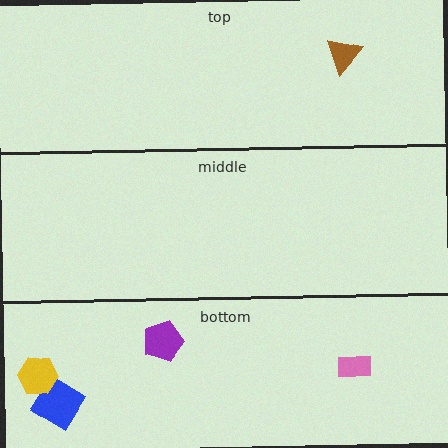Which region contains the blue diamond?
The bottom region.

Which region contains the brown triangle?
The top region.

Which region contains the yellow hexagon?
The bottom region.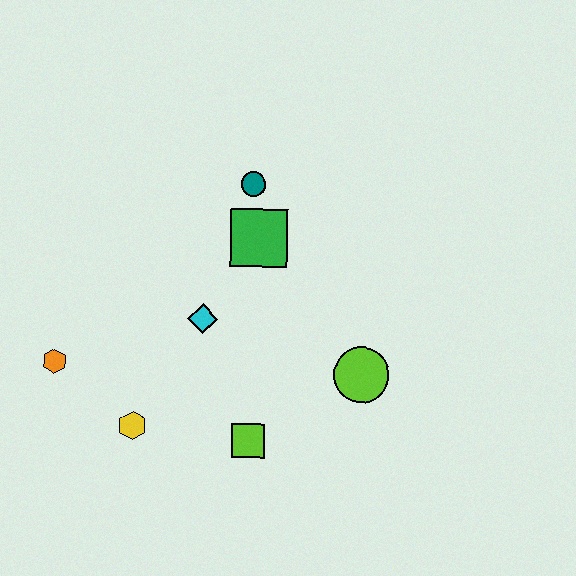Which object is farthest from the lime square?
The teal circle is farthest from the lime square.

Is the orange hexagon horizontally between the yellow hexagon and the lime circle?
No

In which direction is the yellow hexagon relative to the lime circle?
The yellow hexagon is to the left of the lime circle.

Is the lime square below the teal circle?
Yes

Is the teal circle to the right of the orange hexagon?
Yes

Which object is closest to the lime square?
The yellow hexagon is closest to the lime square.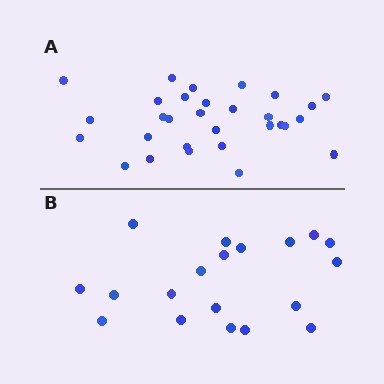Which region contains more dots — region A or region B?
Region A (the top region) has more dots.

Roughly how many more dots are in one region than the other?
Region A has roughly 12 or so more dots than region B.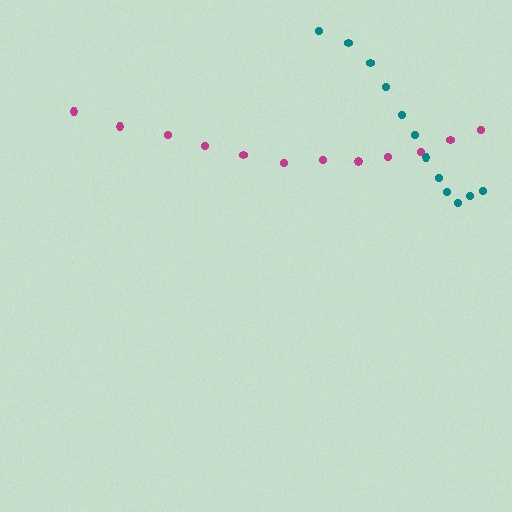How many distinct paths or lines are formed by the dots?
There are 2 distinct paths.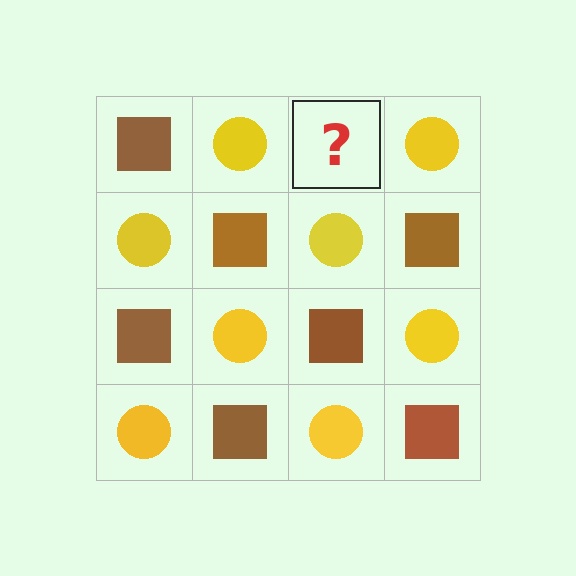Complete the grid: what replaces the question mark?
The question mark should be replaced with a brown square.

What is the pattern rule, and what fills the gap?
The rule is that it alternates brown square and yellow circle in a checkerboard pattern. The gap should be filled with a brown square.